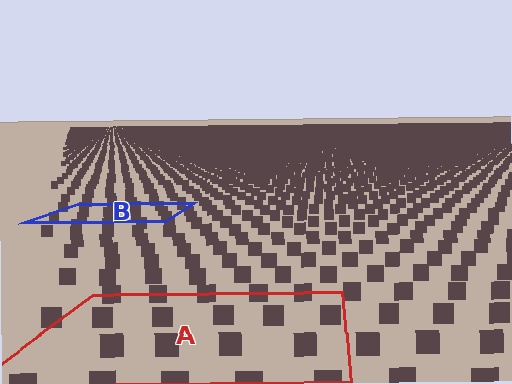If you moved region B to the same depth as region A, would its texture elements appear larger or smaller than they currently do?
They would appear larger. At a closer depth, the same texture elements are projected at a bigger on-screen size.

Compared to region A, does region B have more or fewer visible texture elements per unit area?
Region B has more texture elements per unit area — they are packed more densely because it is farther away.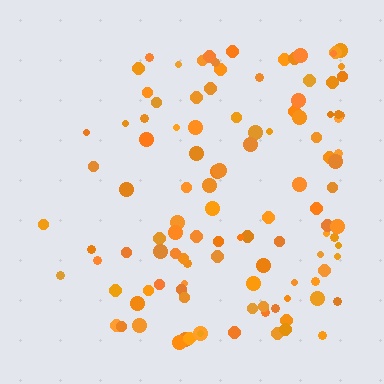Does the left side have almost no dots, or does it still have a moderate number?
Still a moderate number, just noticeably fewer than the right.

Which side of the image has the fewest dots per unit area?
The left.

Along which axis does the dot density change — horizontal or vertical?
Horizontal.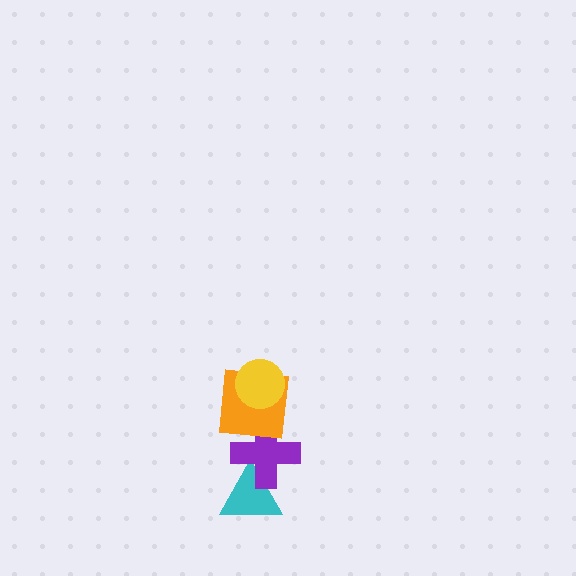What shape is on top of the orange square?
The yellow circle is on top of the orange square.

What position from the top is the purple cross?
The purple cross is 3rd from the top.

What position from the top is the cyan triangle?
The cyan triangle is 4th from the top.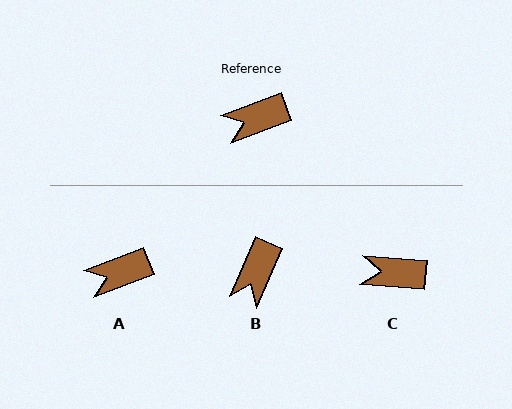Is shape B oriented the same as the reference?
No, it is off by about 46 degrees.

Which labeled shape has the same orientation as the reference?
A.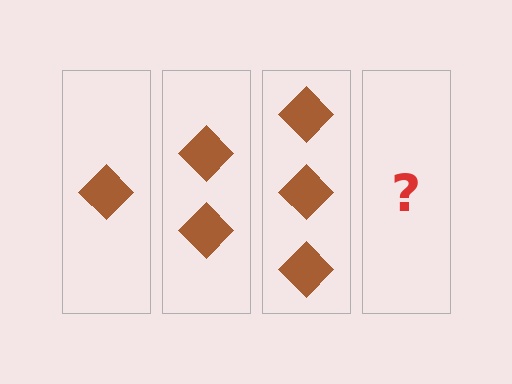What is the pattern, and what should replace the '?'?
The pattern is that each step adds one more diamond. The '?' should be 4 diamonds.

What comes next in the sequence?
The next element should be 4 diamonds.